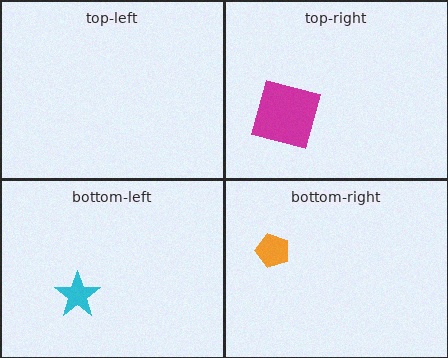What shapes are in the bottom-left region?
The cyan star.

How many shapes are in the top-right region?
1.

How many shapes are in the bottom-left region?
1.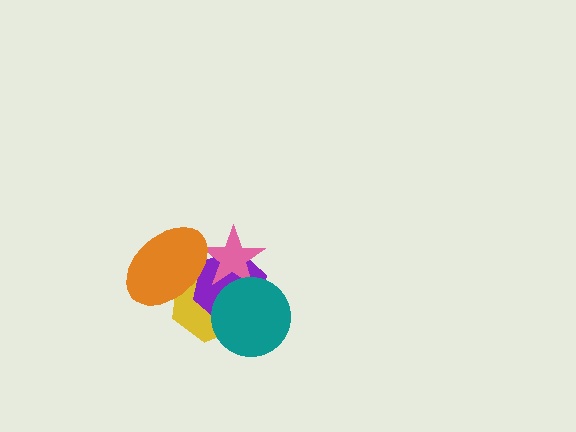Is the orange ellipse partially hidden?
No, no other shape covers it.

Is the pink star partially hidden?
Yes, it is partially covered by another shape.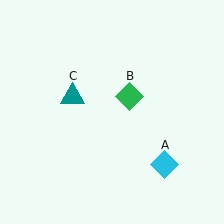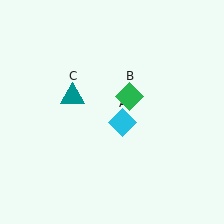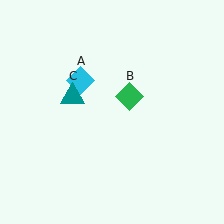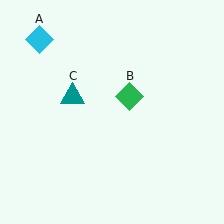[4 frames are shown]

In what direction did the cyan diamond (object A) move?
The cyan diamond (object A) moved up and to the left.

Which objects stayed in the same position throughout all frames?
Green diamond (object B) and teal triangle (object C) remained stationary.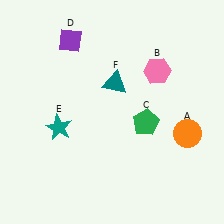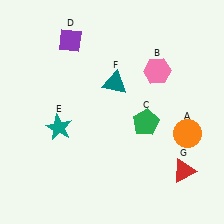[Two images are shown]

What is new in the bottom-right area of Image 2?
A red triangle (G) was added in the bottom-right area of Image 2.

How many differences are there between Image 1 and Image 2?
There is 1 difference between the two images.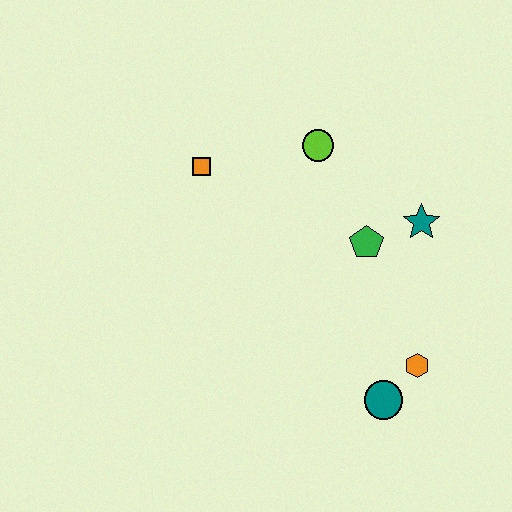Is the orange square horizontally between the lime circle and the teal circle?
No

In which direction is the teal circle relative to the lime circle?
The teal circle is below the lime circle.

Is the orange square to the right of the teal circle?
No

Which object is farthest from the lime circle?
The teal circle is farthest from the lime circle.